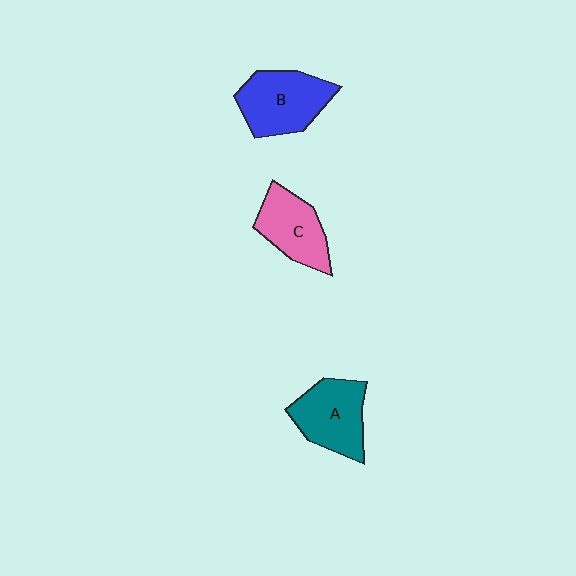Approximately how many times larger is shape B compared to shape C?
Approximately 1.2 times.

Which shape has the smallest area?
Shape C (pink).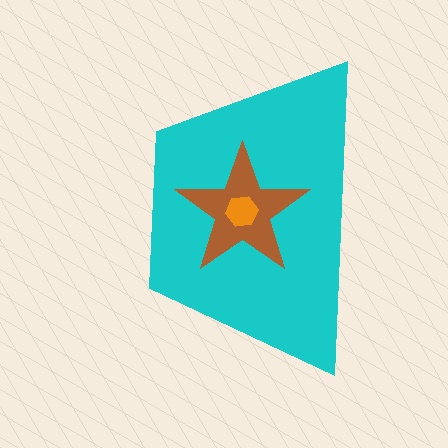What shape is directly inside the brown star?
The orange hexagon.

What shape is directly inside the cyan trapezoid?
The brown star.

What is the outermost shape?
The cyan trapezoid.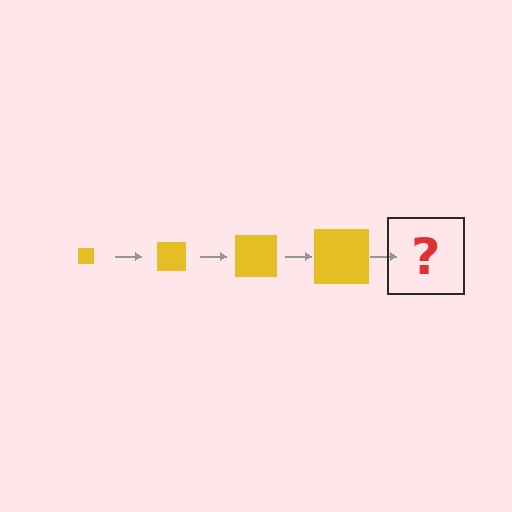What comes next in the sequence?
The next element should be a yellow square, larger than the previous one.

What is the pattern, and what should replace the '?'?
The pattern is that the square gets progressively larger each step. The '?' should be a yellow square, larger than the previous one.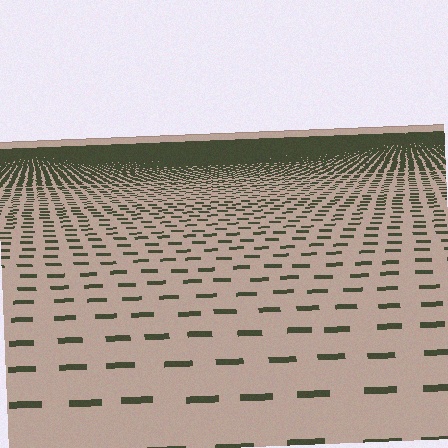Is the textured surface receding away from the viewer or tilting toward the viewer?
The surface is receding away from the viewer. Texture elements get smaller and denser toward the top.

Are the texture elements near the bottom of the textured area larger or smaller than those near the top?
Larger. Near the bottom, elements are closer to the viewer and appear at a bigger on-screen size.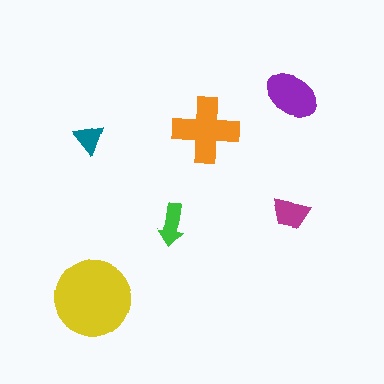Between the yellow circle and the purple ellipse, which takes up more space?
The yellow circle.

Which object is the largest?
The yellow circle.